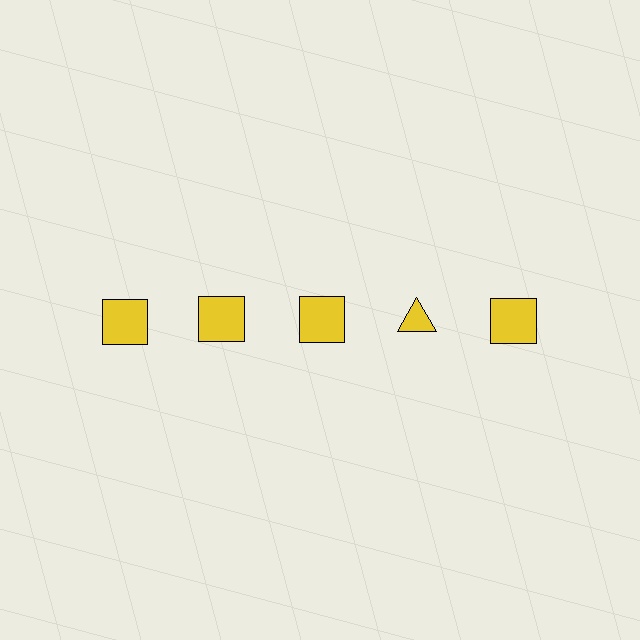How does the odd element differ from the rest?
It has a different shape: triangle instead of square.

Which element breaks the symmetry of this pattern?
The yellow triangle in the top row, second from right column breaks the symmetry. All other shapes are yellow squares.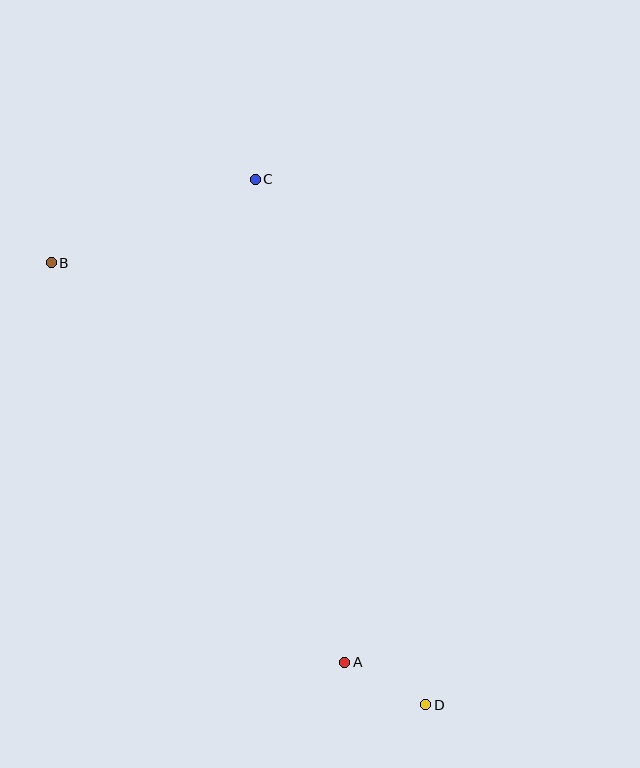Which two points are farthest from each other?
Points B and D are farthest from each other.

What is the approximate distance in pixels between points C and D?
The distance between C and D is approximately 552 pixels.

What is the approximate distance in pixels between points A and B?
The distance between A and B is approximately 495 pixels.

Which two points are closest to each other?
Points A and D are closest to each other.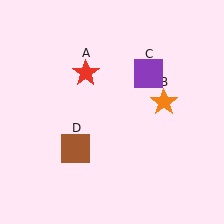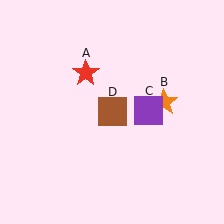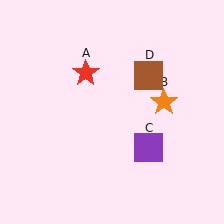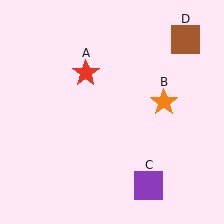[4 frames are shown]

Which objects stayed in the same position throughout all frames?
Red star (object A) and orange star (object B) remained stationary.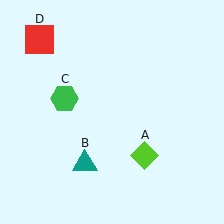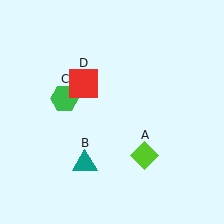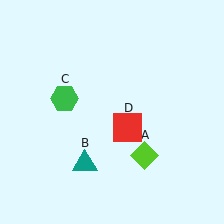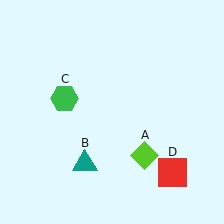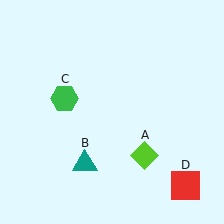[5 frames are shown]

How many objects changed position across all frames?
1 object changed position: red square (object D).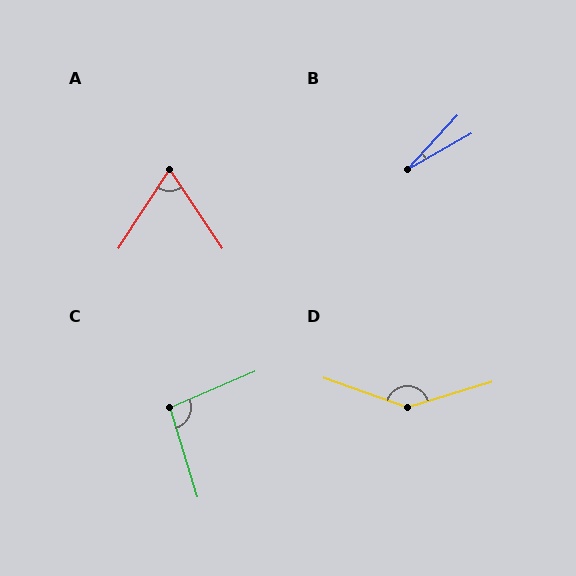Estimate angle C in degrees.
Approximately 96 degrees.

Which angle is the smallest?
B, at approximately 18 degrees.